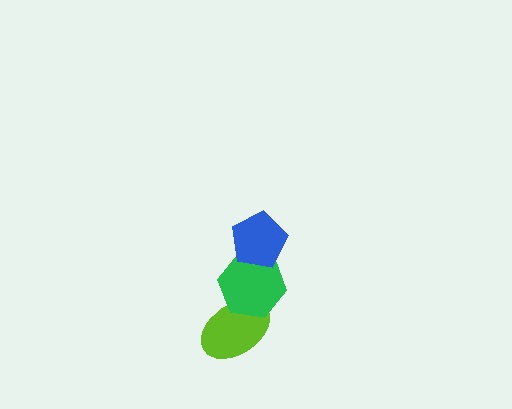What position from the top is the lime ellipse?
The lime ellipse is 3rd from the top.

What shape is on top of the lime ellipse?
The green hexagon is on top of the lime ellipse.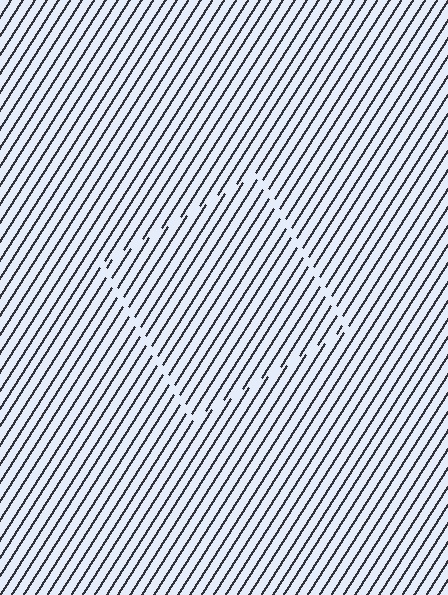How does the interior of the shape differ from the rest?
The interior of the shape contains the same grating, shifted by half a period — the contour is defined by the phase discontinuity where line-ends from the inner and outer gratings abut.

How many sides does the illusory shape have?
4 sides — the line-ends trace a square.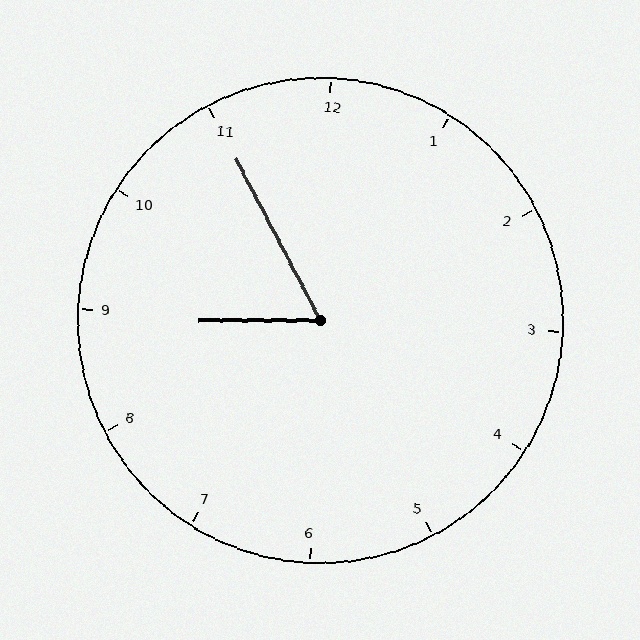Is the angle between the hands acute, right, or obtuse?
It is acute.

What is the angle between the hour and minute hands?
Approximately 62 degrees.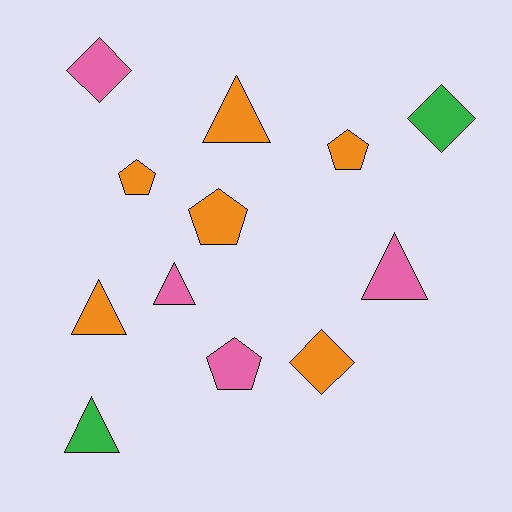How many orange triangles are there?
There are 2 orange triangles.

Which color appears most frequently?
Orange, with 6 objects.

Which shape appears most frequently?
Triangle, with 5 objects.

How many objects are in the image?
There are 12 objects.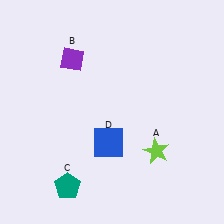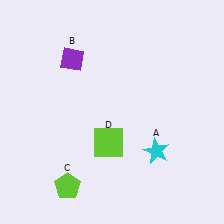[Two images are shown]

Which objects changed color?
A changed from lime to cyan. C changed from teal to lime. D changed from blue to lime.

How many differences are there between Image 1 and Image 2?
There are 3 differences between the two images.